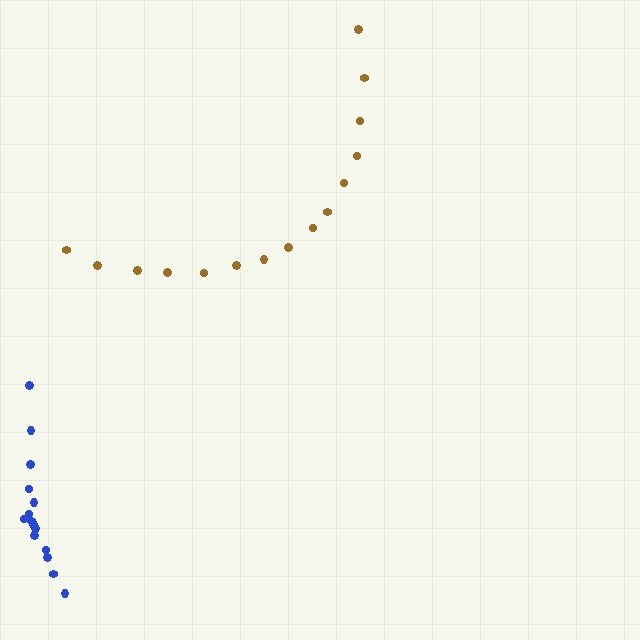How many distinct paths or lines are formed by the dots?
There are 2 distinct paths.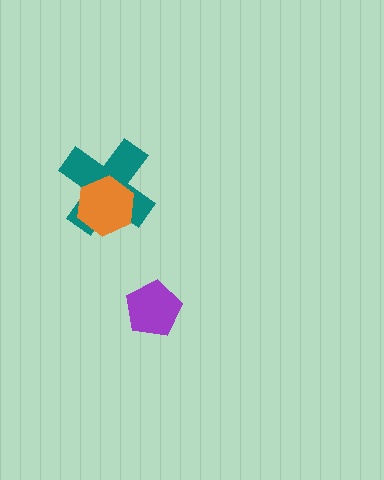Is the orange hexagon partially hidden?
No, no other shape covers it.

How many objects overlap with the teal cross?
1 object overlaps with the teal cross.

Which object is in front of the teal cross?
The orange hexagon is in front of the teal cross.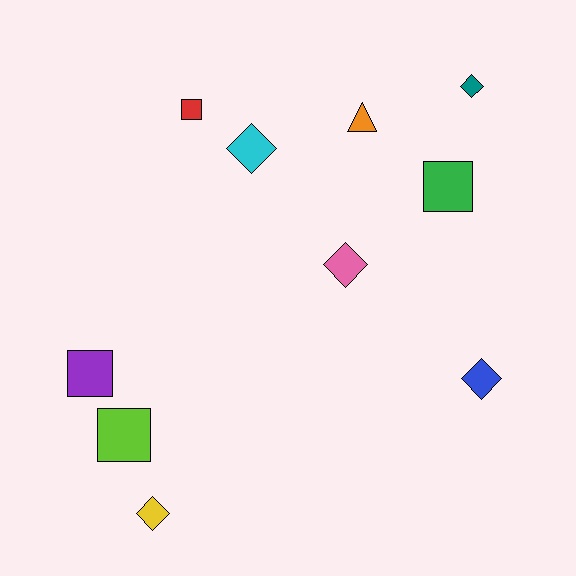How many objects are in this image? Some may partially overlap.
There are 10 objects.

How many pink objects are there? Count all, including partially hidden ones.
There is 1 pink object.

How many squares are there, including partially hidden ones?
There are 4 squares.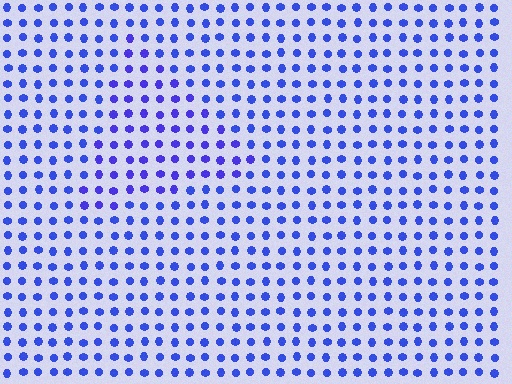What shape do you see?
I see a triangle.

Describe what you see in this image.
The image is filled with small blue elements in a uniform arrangement. A triangle-shaped region is visible where the elements are tinted to a slightly different hue, forming a subtle color boundary.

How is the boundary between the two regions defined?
The boundary is defined purely by a slight shift in hue (about 16 degrees). Spacing, size, and orientation are identical on both sides.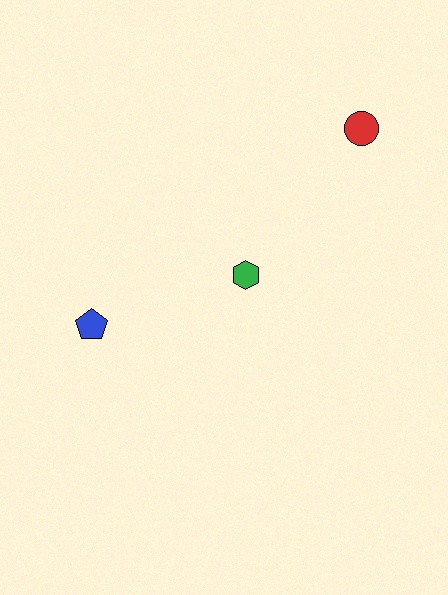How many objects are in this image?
There are 3 objects.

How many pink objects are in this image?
There are no pink objects.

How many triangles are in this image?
There are no triangles.